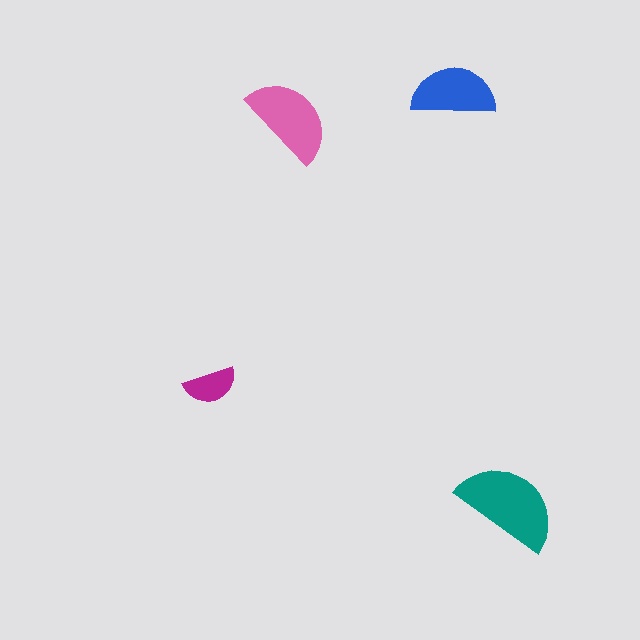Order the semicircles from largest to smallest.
the teal one, the pink one, the blue one, the magenta one.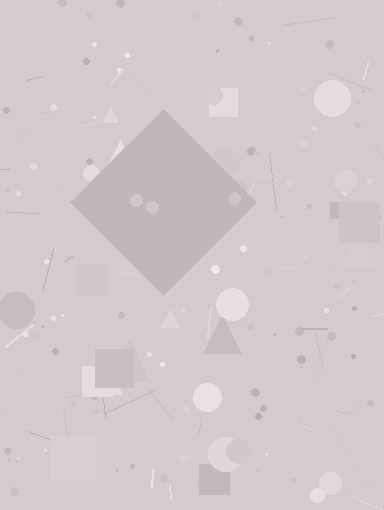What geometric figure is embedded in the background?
A diamond is embedded in the background.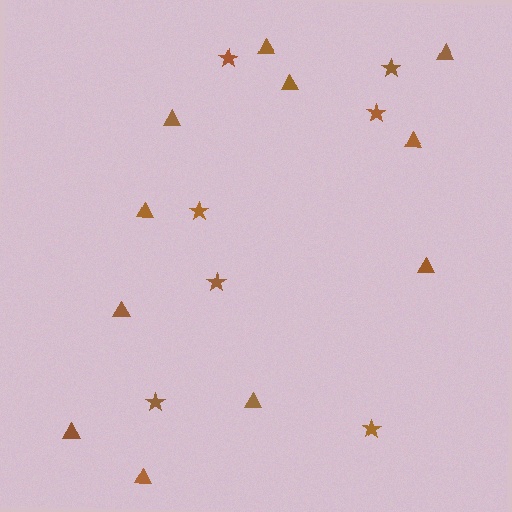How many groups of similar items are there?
There are 2 groups: one group of triangles (11) and one group of stars (7).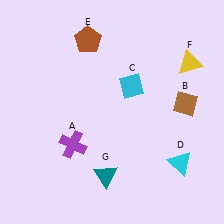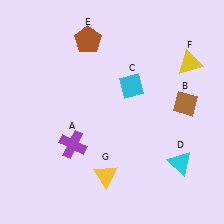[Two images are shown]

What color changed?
The triangle (G) changed from teal in Image 1 to yellow in Image 2.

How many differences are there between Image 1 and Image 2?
There is 1 difference between the two images.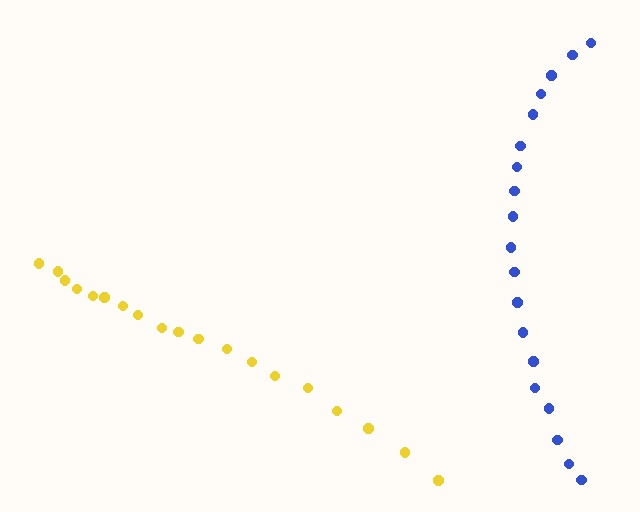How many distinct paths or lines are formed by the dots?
There are 2 distinct paths.